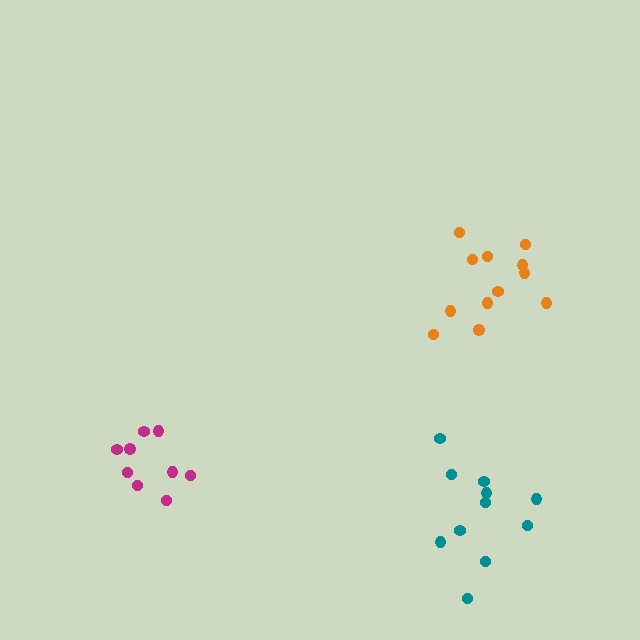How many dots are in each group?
Group 1: 9 dots, Group 2: 12 dots, Group 3: 11 dots (32 total).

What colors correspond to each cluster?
The clusters are colored: magenta, orange, teal.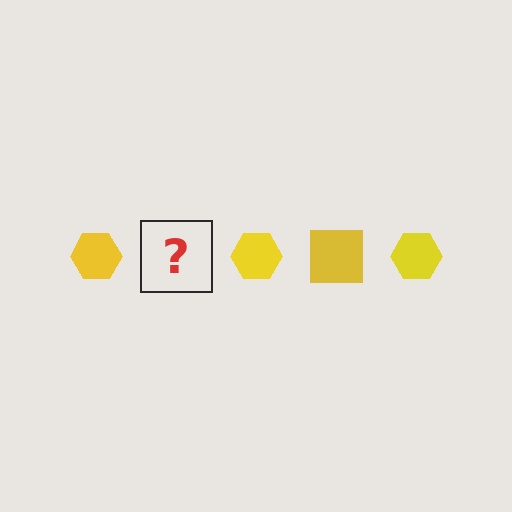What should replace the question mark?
The question mark should be replaced with a yellow square.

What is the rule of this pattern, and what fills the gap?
The rule is that the pattern cycles through hexagon, square shapes in yellow. The gap should be filled with a yellow square.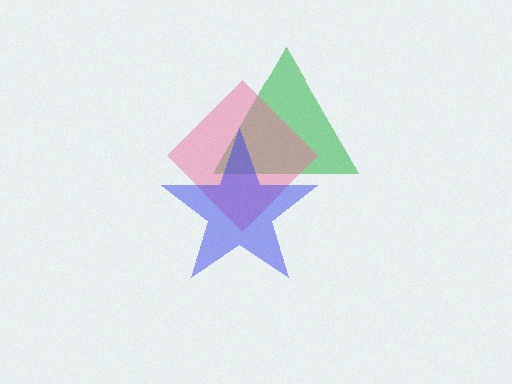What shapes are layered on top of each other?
The layered shapes are: a green triangle, a pink diamond, a blue star.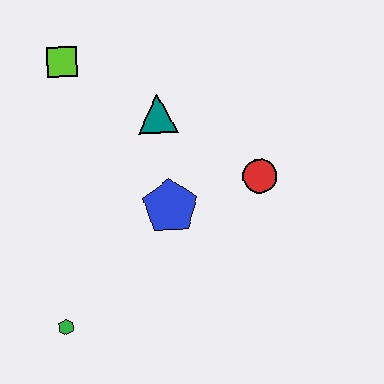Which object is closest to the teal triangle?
The blue pentagon is closest to the teal triangle.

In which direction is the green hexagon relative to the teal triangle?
The green hexagon is below the teal triangle.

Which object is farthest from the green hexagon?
The lime square is farthest from the green hexagon.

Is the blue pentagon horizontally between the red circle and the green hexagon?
Yes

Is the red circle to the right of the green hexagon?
Yes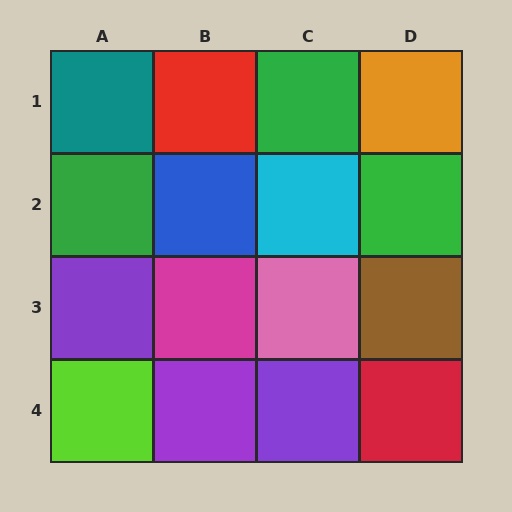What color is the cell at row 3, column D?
Brown.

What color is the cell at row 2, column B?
Blue.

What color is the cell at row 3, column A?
Purple.